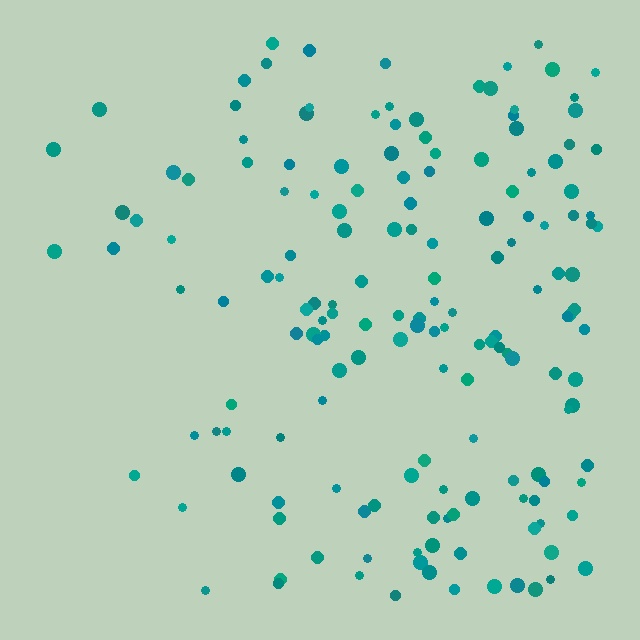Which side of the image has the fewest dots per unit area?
The left.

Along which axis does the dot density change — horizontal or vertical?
Horizontal.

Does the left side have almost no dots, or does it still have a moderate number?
Still a moderate number, just noticeably fewer than the right.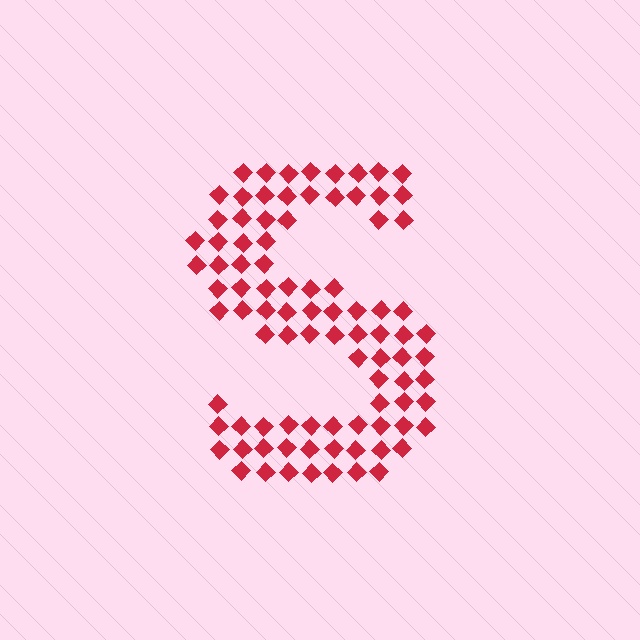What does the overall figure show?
The overall figure shows the letter S.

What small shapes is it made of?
It is made of small diamonds.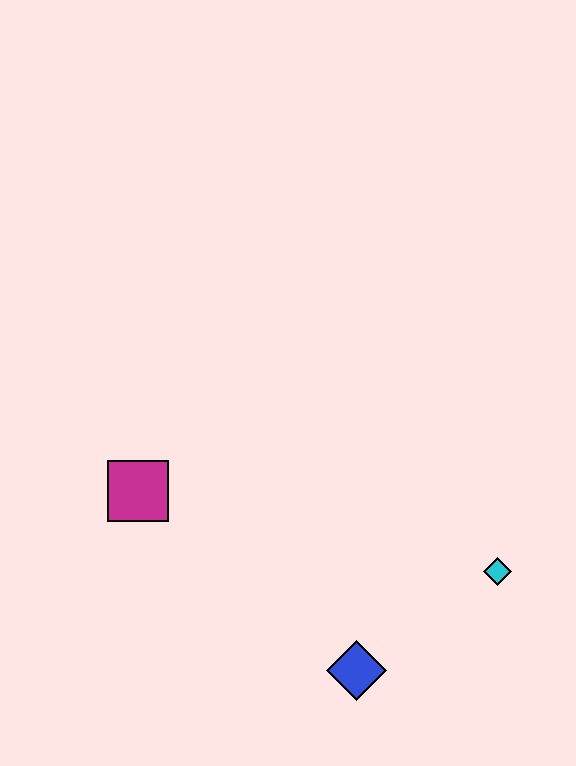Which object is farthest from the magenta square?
The cyan diamond is farthest from the magenta square.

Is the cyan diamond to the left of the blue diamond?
No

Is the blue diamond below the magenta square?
Yes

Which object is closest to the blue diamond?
The cyan diamond is closest to the blue diamond.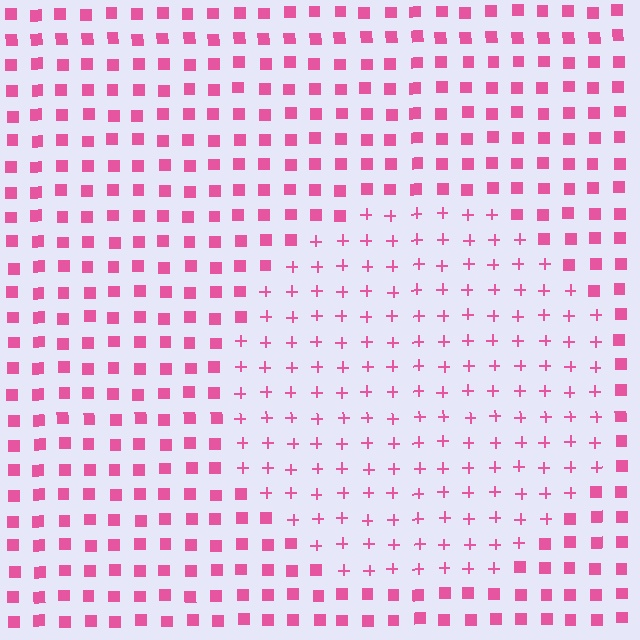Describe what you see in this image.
The image is filled with small pink elements arranged in a uniform grid. A circle-shaped region contains plus signs, while the surrounding area contains squares. The boundary is defined purely by the change in element shape.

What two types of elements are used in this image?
The image uses plus signs inside the circle region and squares outside it.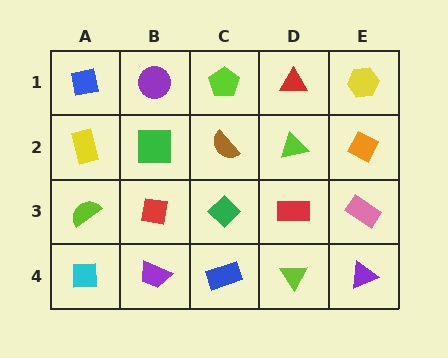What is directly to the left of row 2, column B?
A yellow rectangle.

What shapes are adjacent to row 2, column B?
A purple circle (row 1, column B), a red square (row 3, column B), a yellow rectangle (row 2, column A), a brown semicircle (row 2, column C).